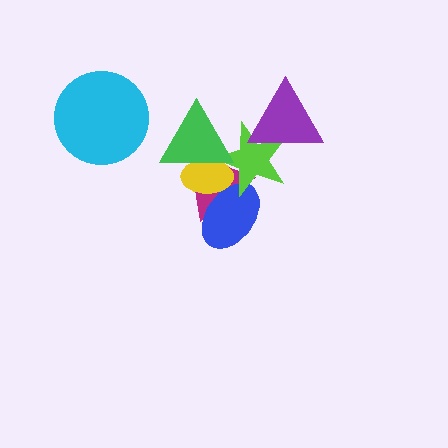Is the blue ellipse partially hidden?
Yes, it is partially covered by another shape.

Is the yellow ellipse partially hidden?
Yes, it is partially covered by another shape.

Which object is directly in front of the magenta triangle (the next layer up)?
The blue ellipse is directly in front of the magenta triangle.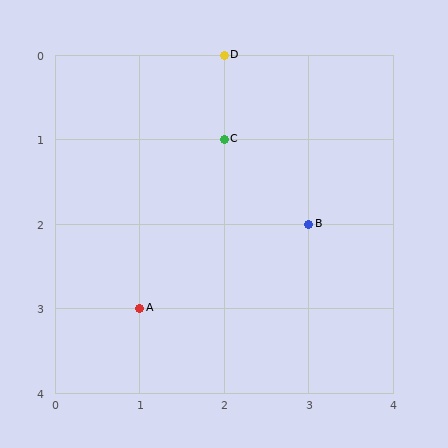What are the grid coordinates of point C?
Point C is at grid coordinates (2, 1).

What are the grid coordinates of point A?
Point A is at grid coordinates (1, 3).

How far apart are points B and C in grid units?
Points B and C are 1 column and 1 row apart (about 1.4 grid units diagonally).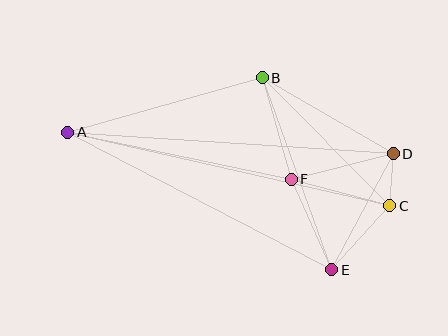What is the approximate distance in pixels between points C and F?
The distance between C and F is approximately 102 pixels.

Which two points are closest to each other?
Points C and D are closest to each other.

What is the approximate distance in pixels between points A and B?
The distance between A and B is approximately 202 pixels.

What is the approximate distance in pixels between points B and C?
The distance between B and C is approximately 181 pixels.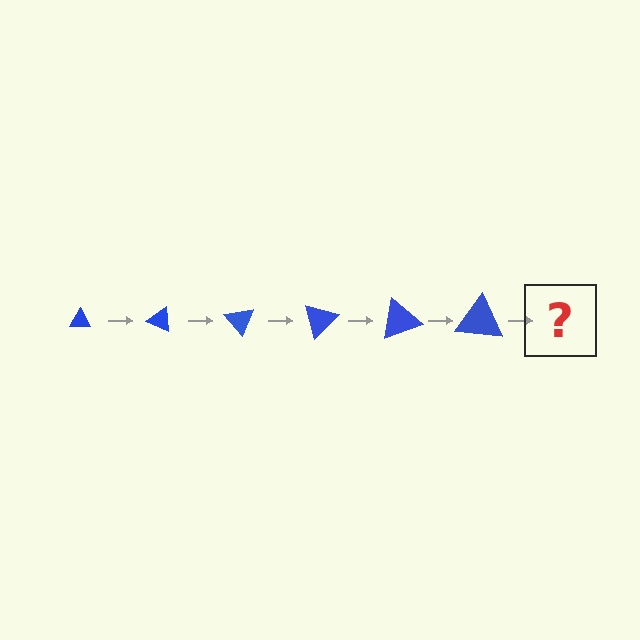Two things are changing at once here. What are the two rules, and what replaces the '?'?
The two rules are that the triangle grows larger each step and it rotates 25 degrees each step. The '?' should be a triangle, larger than the previous one and rotated 150 degrees from the start.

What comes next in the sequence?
The next element should be a triangle, larger than the previous one and rotated 150 degrees from the start.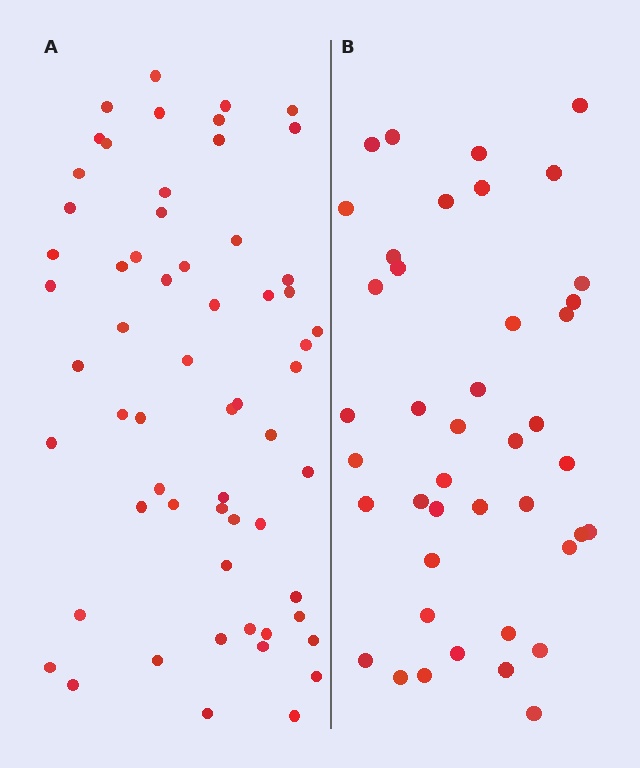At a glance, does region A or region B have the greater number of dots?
Region A (the left region) has more dots.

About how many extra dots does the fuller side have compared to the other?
Region A has approximately 20 more dots than region B.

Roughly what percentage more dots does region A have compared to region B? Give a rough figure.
About 45% more.